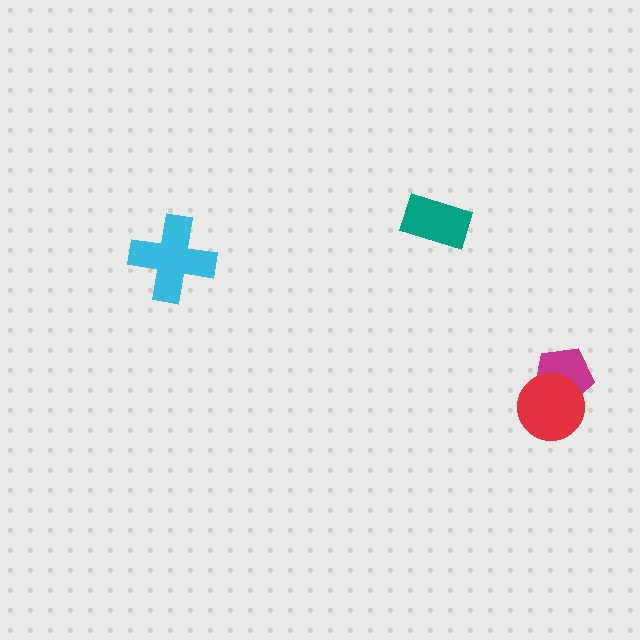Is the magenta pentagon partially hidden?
Yes, it is partially covered by another shape.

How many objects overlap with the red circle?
1 object overlaps with the red circle.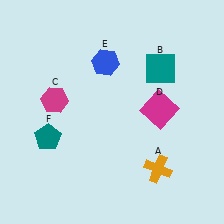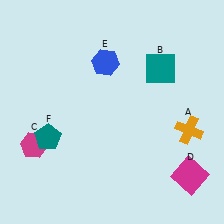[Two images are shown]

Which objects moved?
The objects that moved are: the orange cross (A), the magenta hexagon (C), the magenta square (D).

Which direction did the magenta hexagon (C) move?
The magenta hexagon (C) moved down.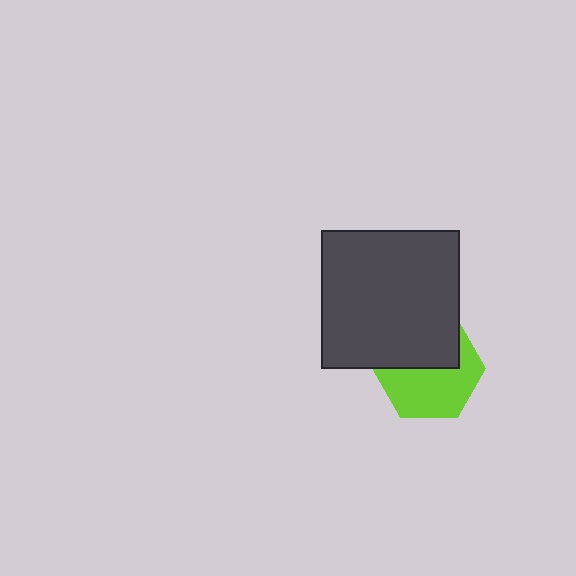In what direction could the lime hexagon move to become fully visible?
The lime hexagon could move down. That would shift it out from behind the dark gray square entirely.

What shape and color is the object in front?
The object in front is a dark gray square.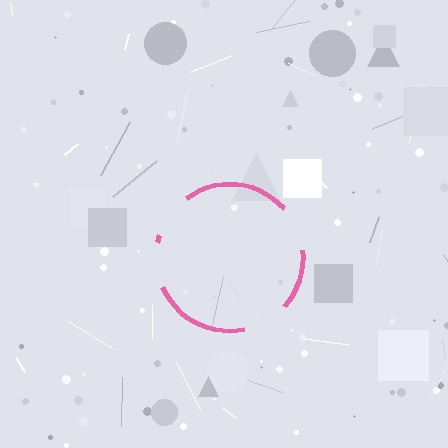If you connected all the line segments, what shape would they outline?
They would outline a circle.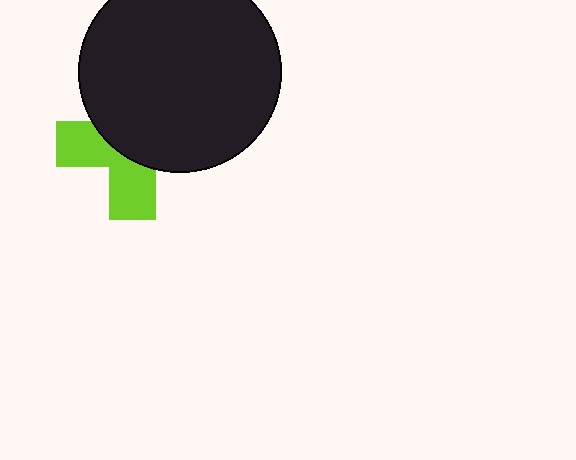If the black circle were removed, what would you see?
You would see the complete lime cross.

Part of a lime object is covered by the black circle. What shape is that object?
It is a cross.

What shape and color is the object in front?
The object in front is a black circle.